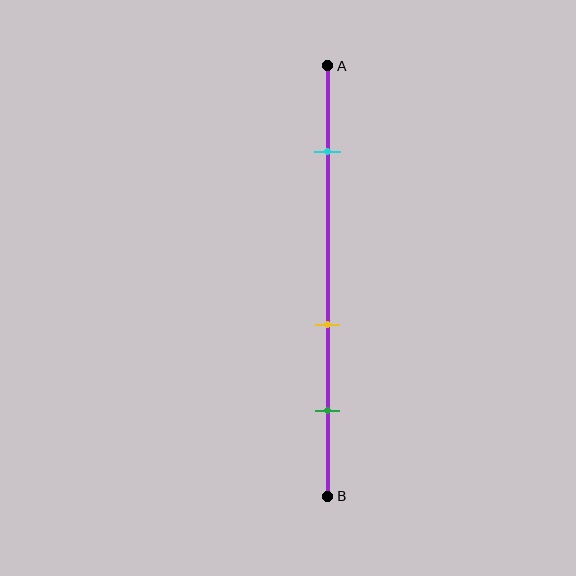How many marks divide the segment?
There are 3 marks dividing the segment.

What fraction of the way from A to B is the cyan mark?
The cyan mark is approximately 20% (0.2) of the way from A to B.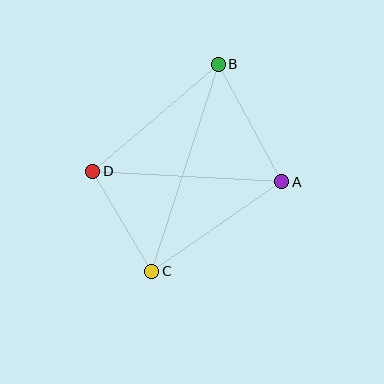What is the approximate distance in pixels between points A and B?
The distance between A and B is approximately 134 pixels.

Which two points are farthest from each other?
Points B and C are farthest from each other.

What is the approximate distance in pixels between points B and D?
The distance between B and D is approximately 165 pixels.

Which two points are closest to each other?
Points C and D are closest to each other.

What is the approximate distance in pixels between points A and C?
The distance between A and C is approximately 158 pixels.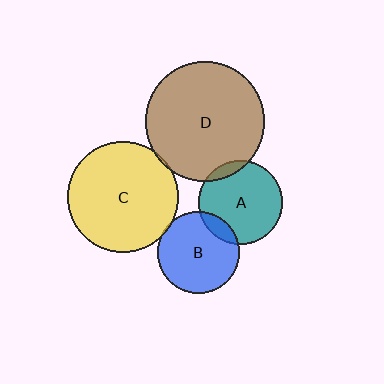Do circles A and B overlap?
Yes.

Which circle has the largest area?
Circle D (brown).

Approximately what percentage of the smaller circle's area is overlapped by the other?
Approximately 10%.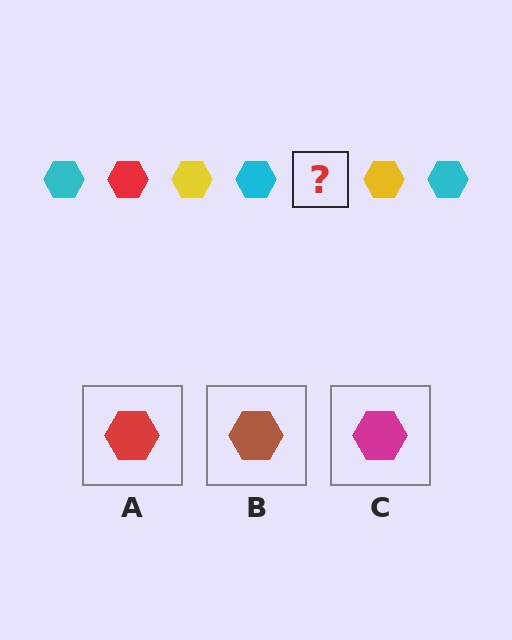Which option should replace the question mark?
Option A.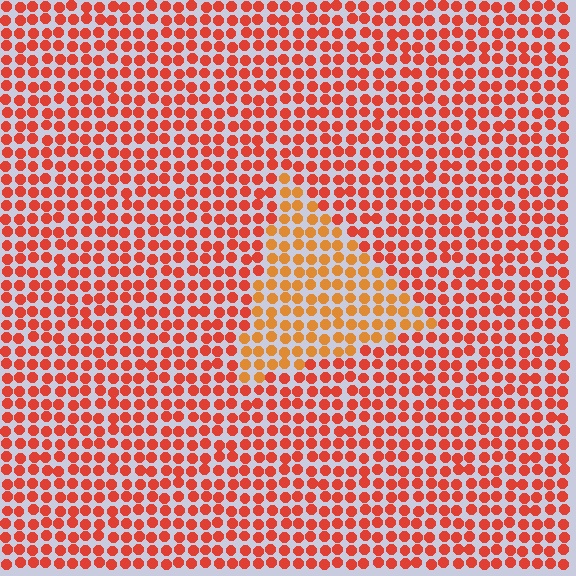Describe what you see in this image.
The image is filled with small red elements in a uniform arrangement. A triangle-shaped region is visible where the elements are tinted to a slightly different hue, forming a subtle color boundary.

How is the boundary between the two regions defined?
The boundary is defined purely by a slight shift in hue (about 26 degrees). Spacing, size, and orientation are identical on both sides.